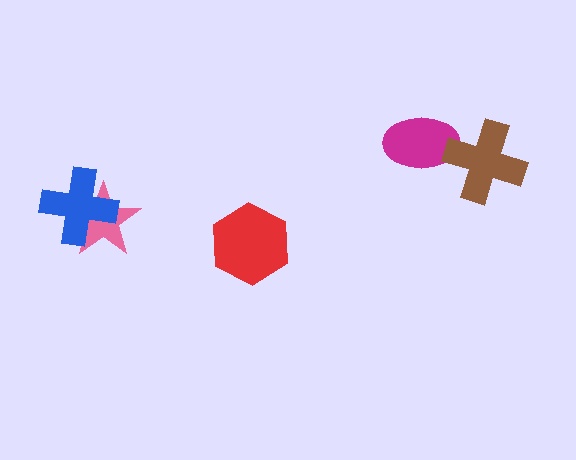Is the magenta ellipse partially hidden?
Yes, it is partially covered by another shape.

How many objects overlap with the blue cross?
1 object overlaps with the blue cross.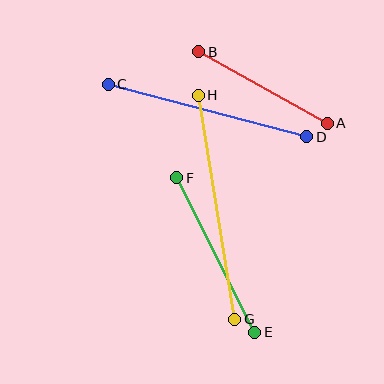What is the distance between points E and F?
The distance is approximately 173 pixels.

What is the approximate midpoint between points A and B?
The midpoint is at approximately (263, 87) pixels.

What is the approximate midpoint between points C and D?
The midpoint is at approximately (207, 111) pixels.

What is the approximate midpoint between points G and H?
The midpoint is at approximately (216, 207) pixels.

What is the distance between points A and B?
The distance is approximately 147 pixels.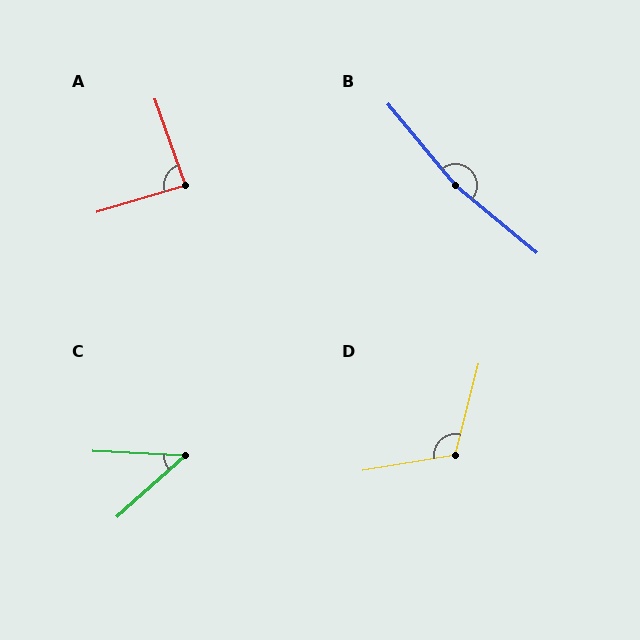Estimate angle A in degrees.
Approximately 87 degrees.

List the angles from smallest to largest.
C (45°), A (87°), D (114°), B (169°).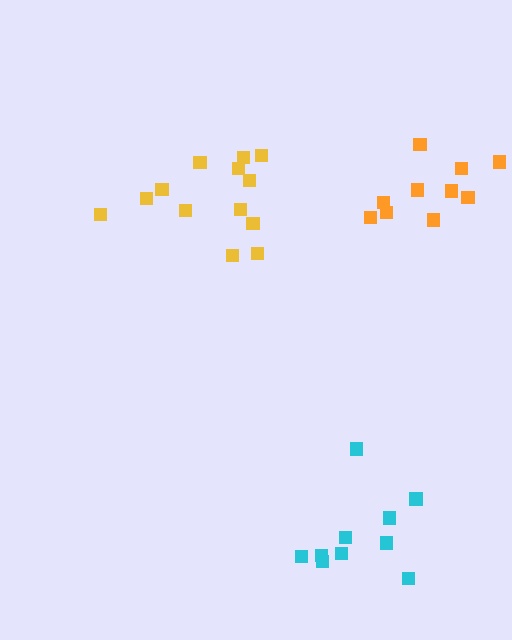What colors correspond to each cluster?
The clusters are colored: yellow, orange, cyan.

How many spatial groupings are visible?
There are 3 spatial groupings.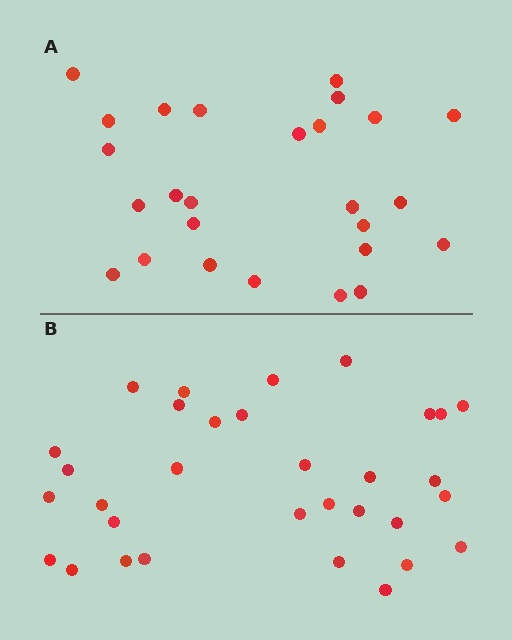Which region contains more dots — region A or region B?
Region B (the bottom region) has more dots.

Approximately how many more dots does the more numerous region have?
Region B has about 6 more dots than region A.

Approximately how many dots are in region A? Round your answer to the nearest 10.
About 30 dots. (The exact count is 26, which rounds to 30.)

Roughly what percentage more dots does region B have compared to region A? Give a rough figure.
About 25% more.